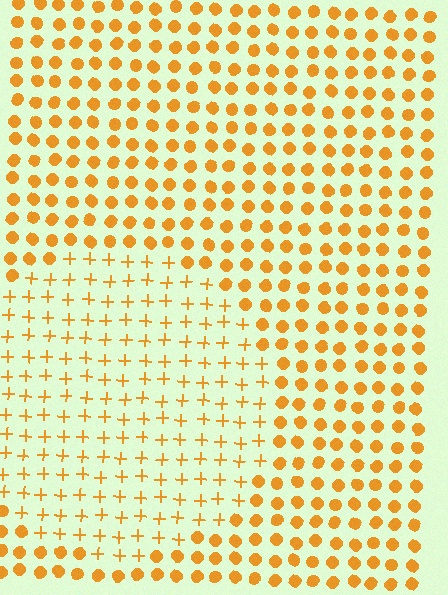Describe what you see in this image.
The image is filled with small orange elements arranged in a uniform grid. A circle-shaped region contains plus signs, while the surrounding area contains circles. The boundary is defined purely by the change in element shape.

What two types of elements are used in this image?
The image uses plus signs inside the circle region and circles outside it.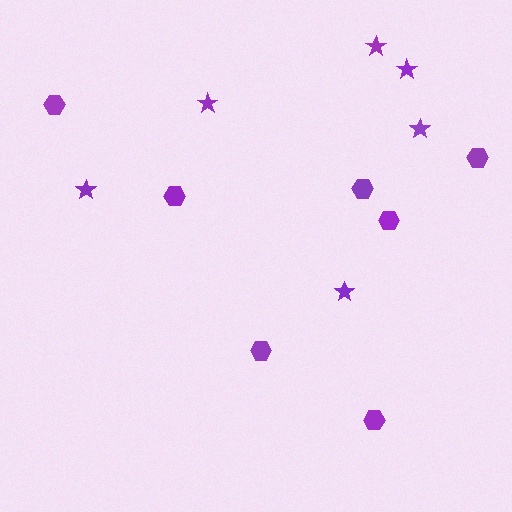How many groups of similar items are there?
There are 2 groups: one group of hexagons (7) and one group of stars (6).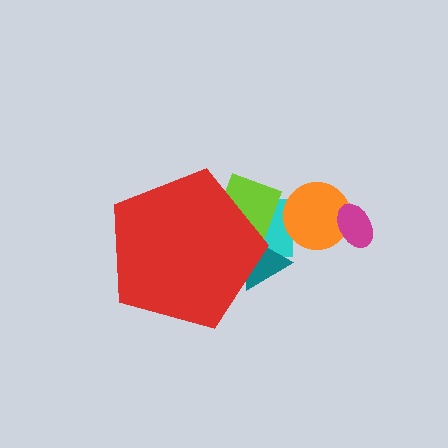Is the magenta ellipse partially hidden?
No, the magenta ellipse is fully visible.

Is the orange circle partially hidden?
No, the orange circle is fully visible.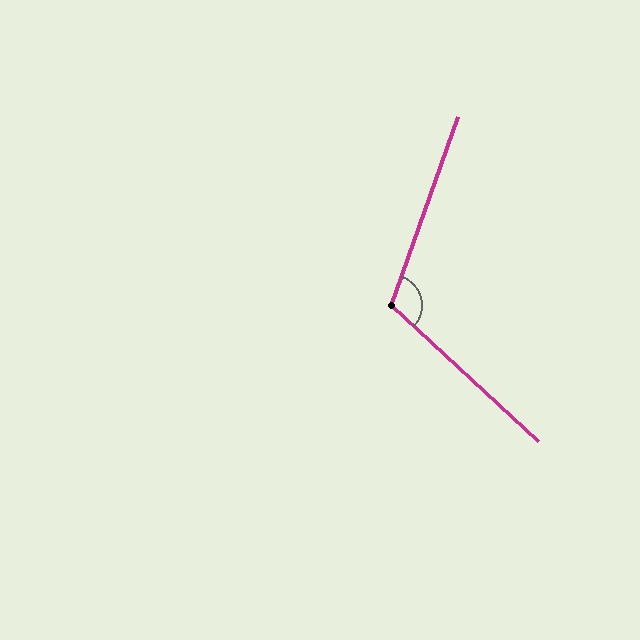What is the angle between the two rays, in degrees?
Approximately 113 degrees.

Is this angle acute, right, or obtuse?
It is obtuse.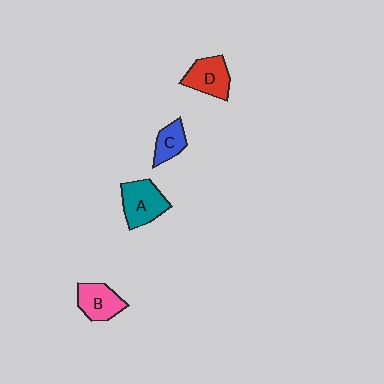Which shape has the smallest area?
Shape C (blue).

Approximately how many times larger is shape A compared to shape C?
Approximately 1.7 times.